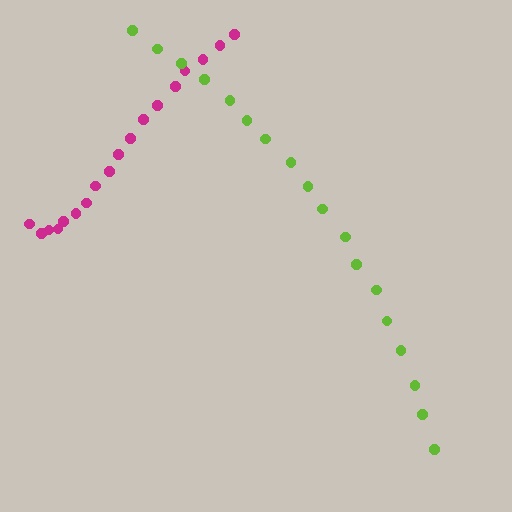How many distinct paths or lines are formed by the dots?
There are 2 distinct paths.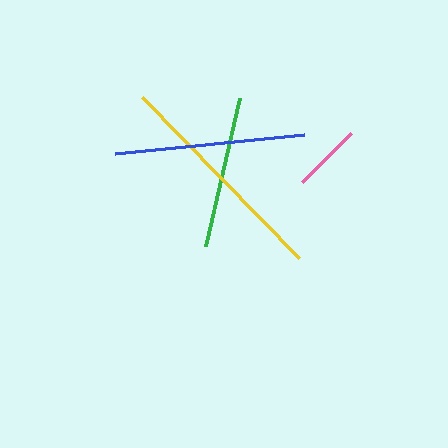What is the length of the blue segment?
The blue segment is approximately 189 pixels long.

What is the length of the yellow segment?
The yellow segment is approximately 226 pixels long.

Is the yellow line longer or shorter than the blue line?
The yellow line is longer than the blue line.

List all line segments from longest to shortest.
From longest to shortest: yellow, blue, green, pink.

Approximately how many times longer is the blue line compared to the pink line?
The blue line is approximately 2.7 times the length of the pink line.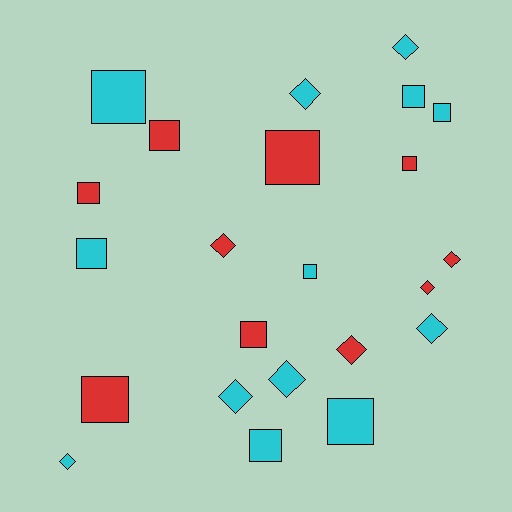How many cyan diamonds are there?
There are 6 cyan diamonds.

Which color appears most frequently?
Cyan, with 13 objects.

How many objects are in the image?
There are 23 objects.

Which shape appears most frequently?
Square, with 13 objects.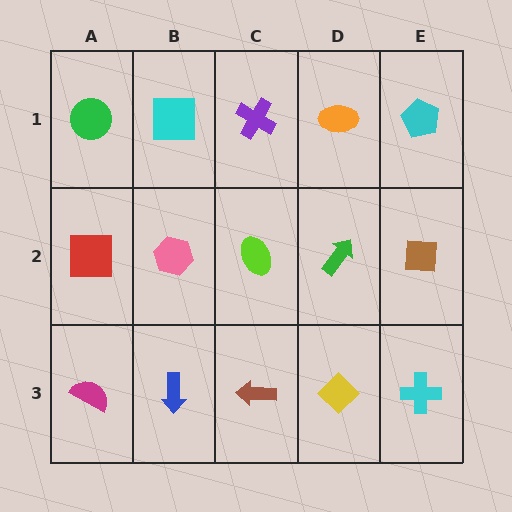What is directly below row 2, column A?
A magenta semicircle.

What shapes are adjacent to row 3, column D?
A green arrow (row 2, column D), a brown arrow (row 3, column C), a cyan cross (row 3, column E).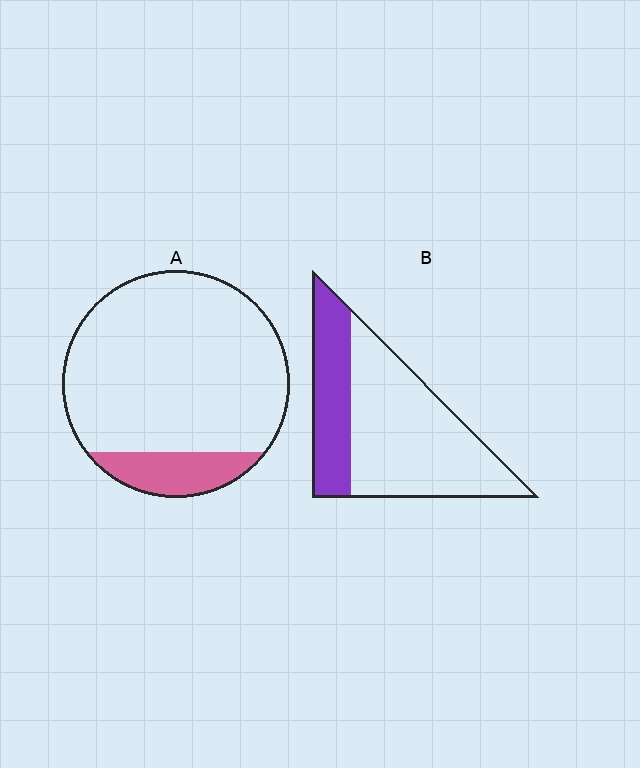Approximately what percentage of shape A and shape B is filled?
A is approximately 15% and B is approximately 30%.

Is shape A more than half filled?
No.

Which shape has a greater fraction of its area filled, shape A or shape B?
Shape B.